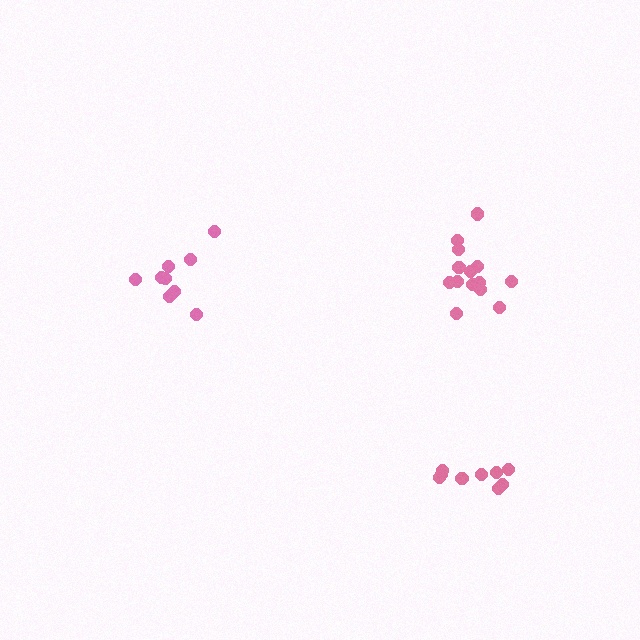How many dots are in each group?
Group 1: 14 dots, Group 2: 9 dots, Group 3: 9 dots (32 total).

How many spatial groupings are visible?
There are 3 spatial groupings.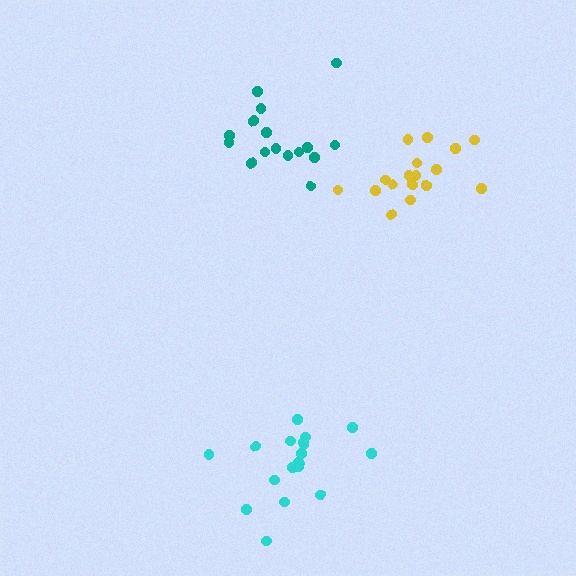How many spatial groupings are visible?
There are 3 spatial groupings.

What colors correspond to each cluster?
The clusters are colored: teal, cyan, yellow.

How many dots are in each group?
Group 1: 16 dots, Group 2: 18 dots, Group 3: 17 dots (51 total).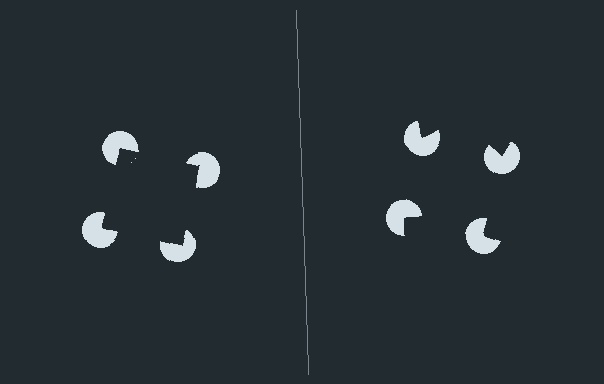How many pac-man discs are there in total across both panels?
8 — 4 on each side.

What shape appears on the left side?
An illusory square.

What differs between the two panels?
The pac-man discs are positioned identically on both sides; only the wedge orientations differ. On the left they align to a square; on the right they are misaligned.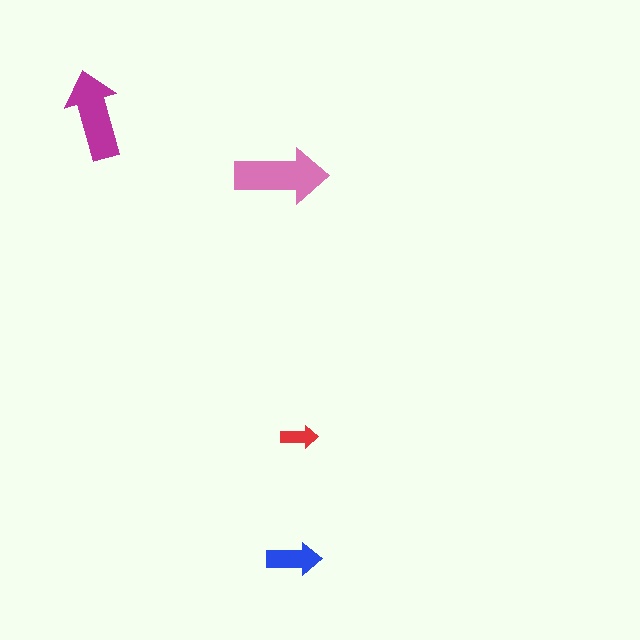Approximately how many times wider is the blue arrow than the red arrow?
About 1.5 times wider.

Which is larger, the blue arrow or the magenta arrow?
The magenta one.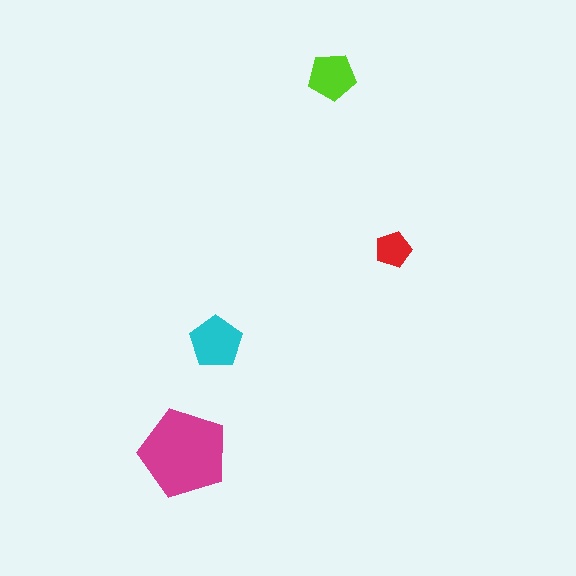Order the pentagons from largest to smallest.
the magenta one, the cyan one, the lime one, the red one.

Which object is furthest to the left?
The magenta pentagon is leftmost.